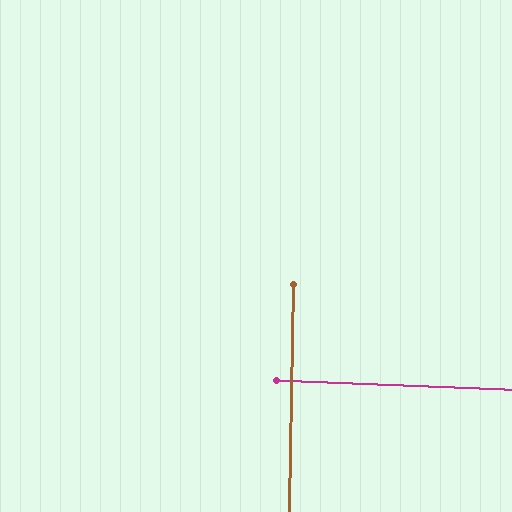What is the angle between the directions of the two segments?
Approximately 89 degrees.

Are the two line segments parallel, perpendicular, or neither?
Perpendicular — they meet at approximately 89°.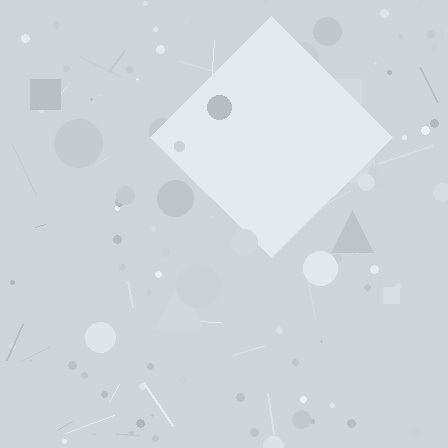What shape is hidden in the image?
A diamond is hidden in the image.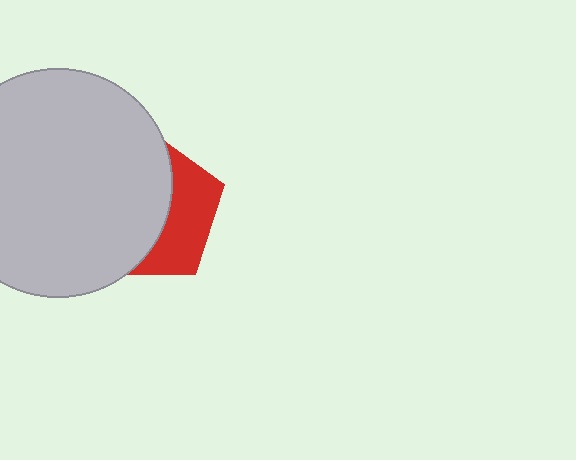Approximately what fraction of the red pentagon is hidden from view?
Roughly 63% of the red pentagon is hidden behind the light gray circle.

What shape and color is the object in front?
The object in front is a light gray circle.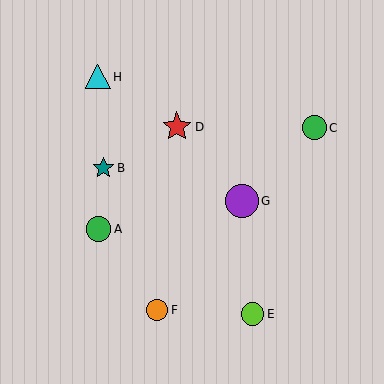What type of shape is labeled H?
Shape H is a cyan triangle.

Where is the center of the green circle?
The center of the green circle is at (314, 128).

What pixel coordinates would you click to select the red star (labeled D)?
Click at (177, 127) to select the red star D.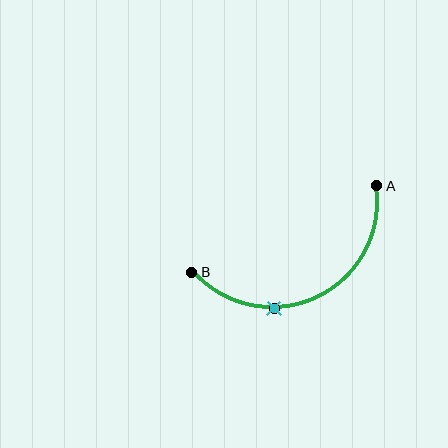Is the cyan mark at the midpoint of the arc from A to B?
No. The cyan mark lies on the arc but is closer to endpoint B. The arc midpoint would be at the point on the curve equidistant along the arc from both A and B.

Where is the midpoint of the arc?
The arc midpoint is the point on the curve farthest from the straight line joining A and B. It sits below that line.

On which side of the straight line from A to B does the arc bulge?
The arc bulges below the straight line connecting A and B.